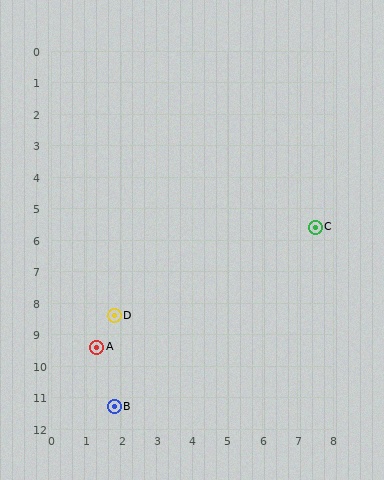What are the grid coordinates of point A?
Point A is at approximately (1.3, 9.4).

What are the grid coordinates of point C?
Point C is at approximately (7.5, 5.6).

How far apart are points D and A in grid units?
Points D and A are about 1.1 grid units apart.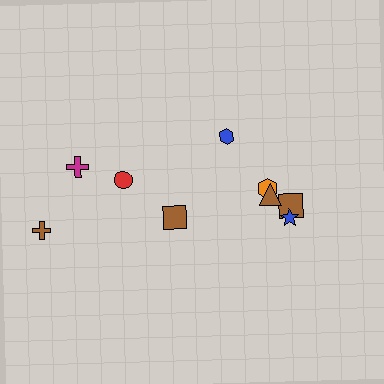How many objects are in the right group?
There are 6 objects.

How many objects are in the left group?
There are 3 objects.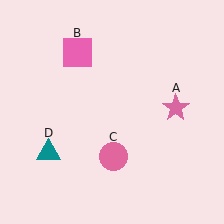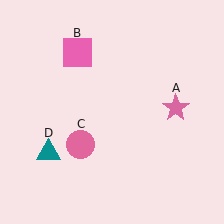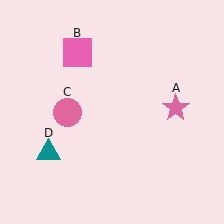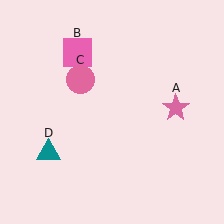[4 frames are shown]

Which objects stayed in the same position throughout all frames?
Pink star (object A) and pink square (object B) and teal triangle (object D) remained stationary.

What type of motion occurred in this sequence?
The pink circle (object C) rotated clockwise around the center of the scene.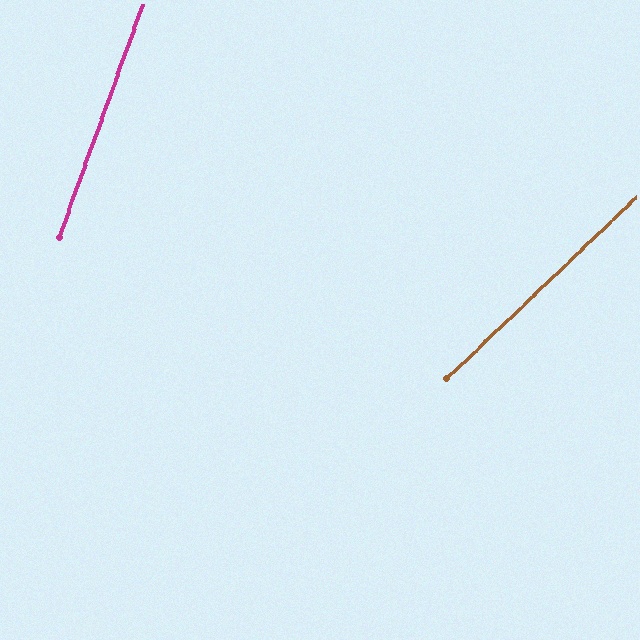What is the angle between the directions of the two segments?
Approximately 27 degrees.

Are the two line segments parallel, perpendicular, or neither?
Neither parallel nor perpendicular — they differ by about 27°.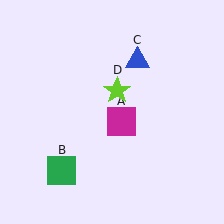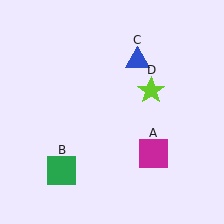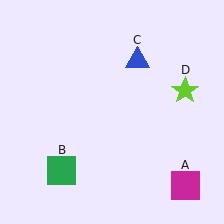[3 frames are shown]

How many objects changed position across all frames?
2 objects changed position: magenta square (object A), lime star (object D).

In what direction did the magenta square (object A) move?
The magenta square (object A) moved down and to the right.